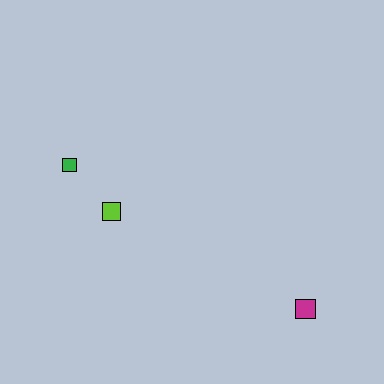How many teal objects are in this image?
There are no teal objects.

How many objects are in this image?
There are 3 objects.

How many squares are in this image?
There are 3 squares.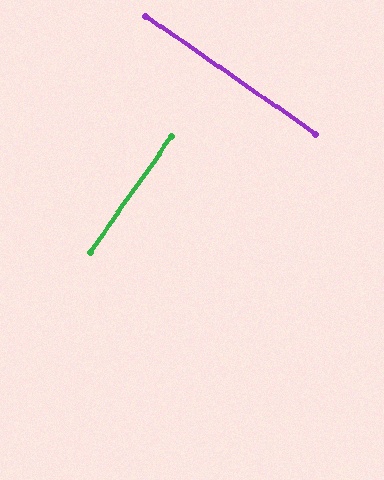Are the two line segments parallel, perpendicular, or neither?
Perpendicular — they meet at approximately 90°.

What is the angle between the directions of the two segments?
Approximately 90 degrees.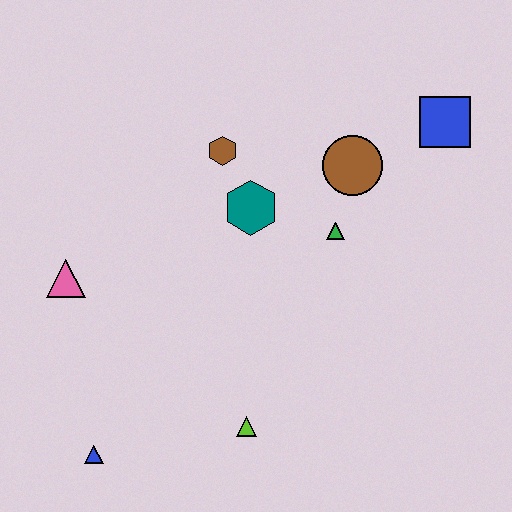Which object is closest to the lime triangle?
The blue triangle is closest to the lime triangle.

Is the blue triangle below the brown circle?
Yes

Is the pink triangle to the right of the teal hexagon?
No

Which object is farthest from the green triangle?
The blue triangle is farthest from the green triangle.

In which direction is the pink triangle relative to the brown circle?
The pink triangle is to the left of the brown circle.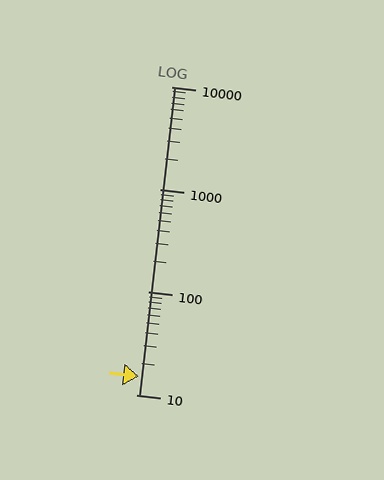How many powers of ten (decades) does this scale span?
The scale spans 3 decades, from 10 to 10000.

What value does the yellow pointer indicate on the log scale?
The pointer indicates approximately 15.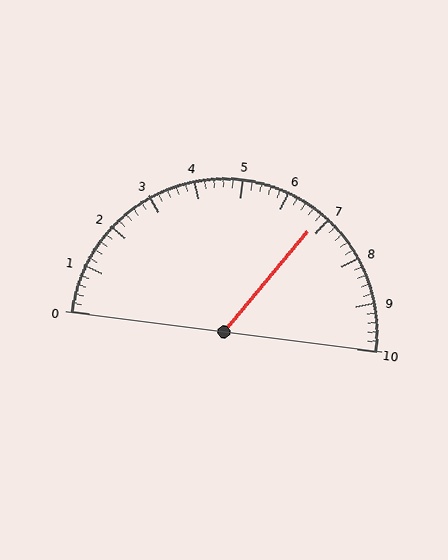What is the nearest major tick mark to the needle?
The nearest major tick mark is 7.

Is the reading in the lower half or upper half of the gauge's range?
The reading is in the upper half of the range (0 to 10).